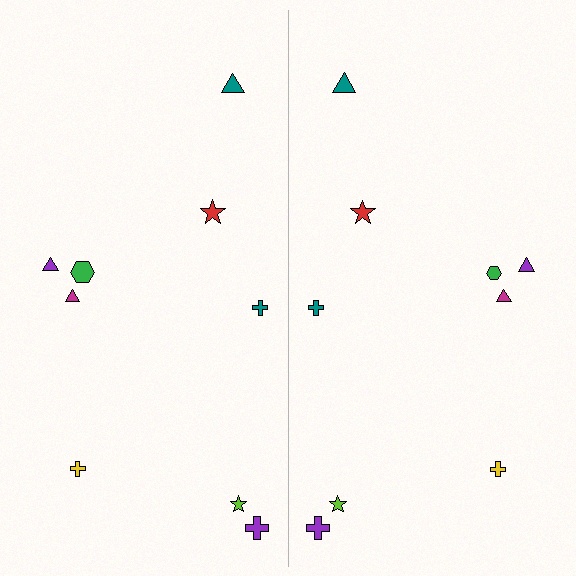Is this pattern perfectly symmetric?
No, the pattern is not perfectly symmetric. The green hexagon on the right side has a different size than its mirror counterpart.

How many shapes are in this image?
There are 18 shapes in this image.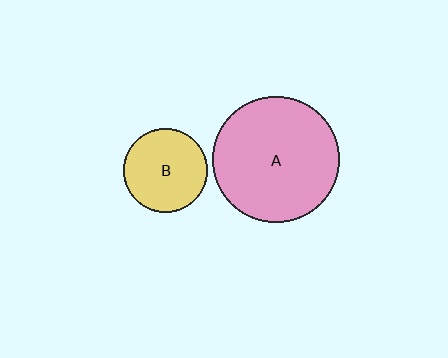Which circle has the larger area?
Circle A (pink).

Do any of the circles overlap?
No, none of the circles overlap.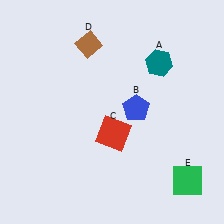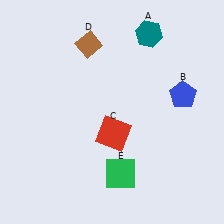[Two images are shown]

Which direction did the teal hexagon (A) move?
The teal hexagon (A) moved up.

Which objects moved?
The objects that moved are: the teal hexagon (A), the blue pentagon (B), the green square (E).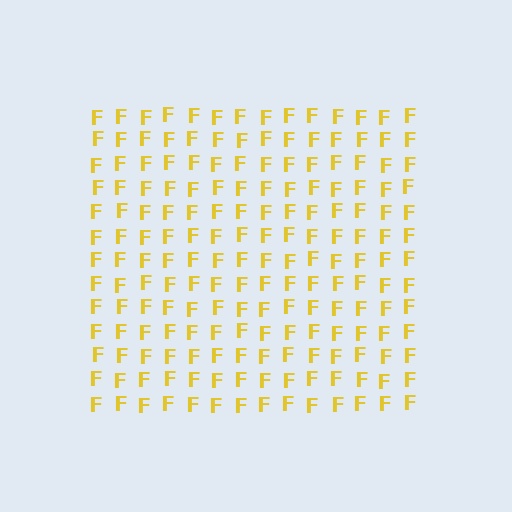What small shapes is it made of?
It is made of small letter F's.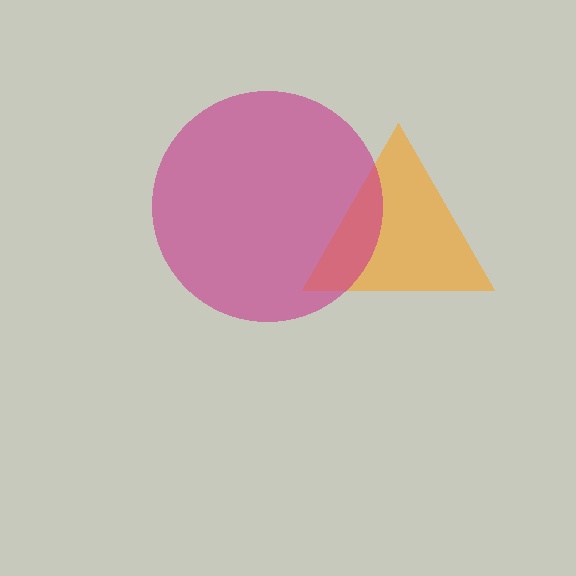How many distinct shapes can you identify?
There are 2 distinct shapes: an orange triangle, a magenta circle.